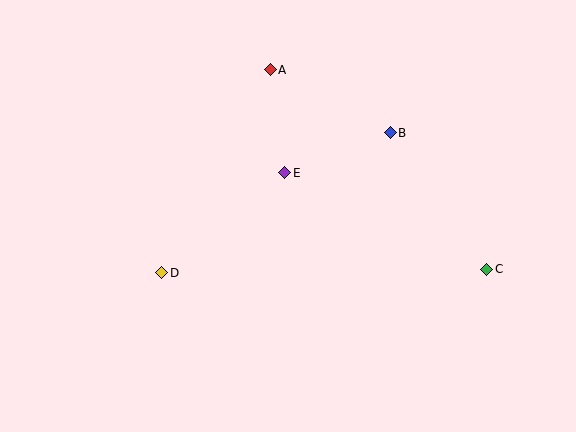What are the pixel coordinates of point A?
Point A is at (270, 70).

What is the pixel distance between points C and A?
The distance between C and A is 294 pixels.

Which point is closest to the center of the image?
Point E at (285, 173) is closest to the center.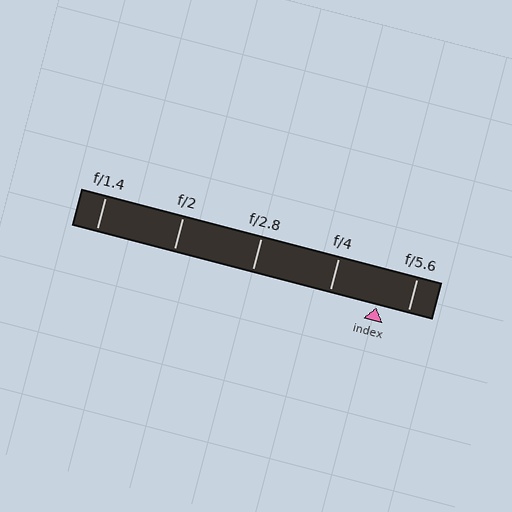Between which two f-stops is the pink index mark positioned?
The index mark is between f/4 and f/5.6.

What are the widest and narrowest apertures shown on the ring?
The widest aperture shown is f/1.4 and the narrowest is f/5.6.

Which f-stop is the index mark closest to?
The index mark is closest to f/5.6.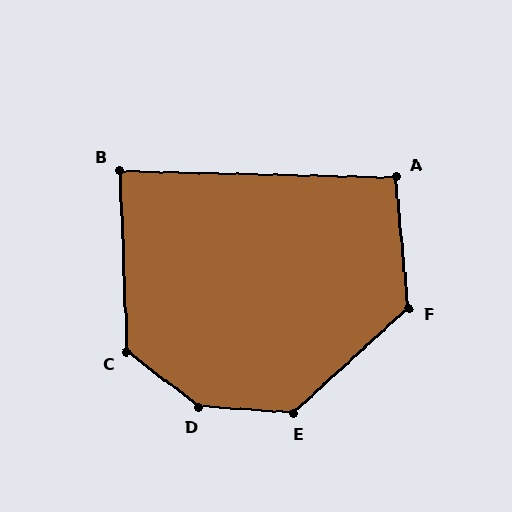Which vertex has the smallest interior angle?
B, at approximately 86 degrees.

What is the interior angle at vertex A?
Approximately 97 degrees (obtuse).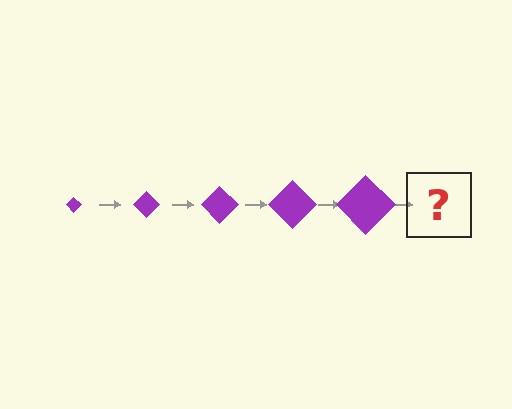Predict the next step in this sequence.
The next step is a purple diamond, larger than the previous one.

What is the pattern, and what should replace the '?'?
The pattern is that the diamond gets progressively larger each step. The '?' should be a purple diamond, larger than the previous one.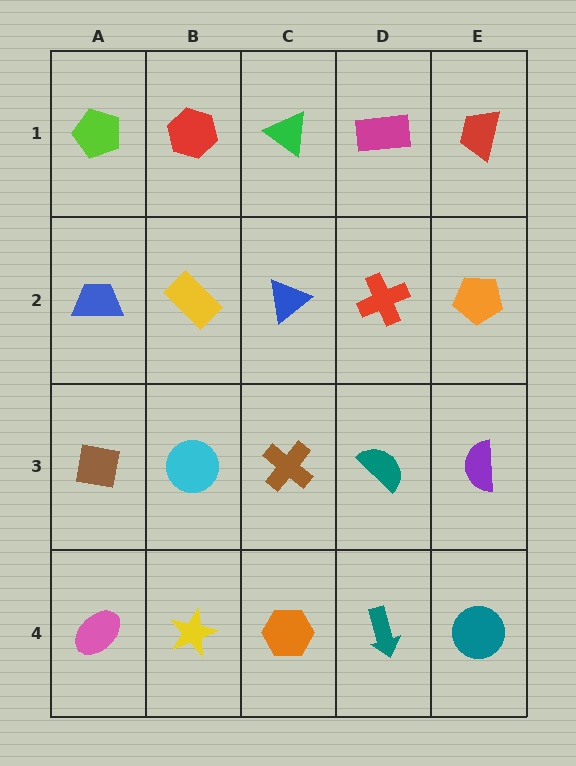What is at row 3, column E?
A purple semicircle.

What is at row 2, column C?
A blue triangle.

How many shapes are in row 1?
5 shapes.